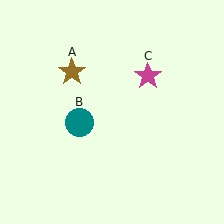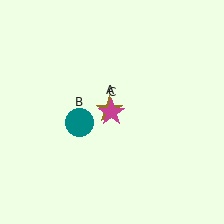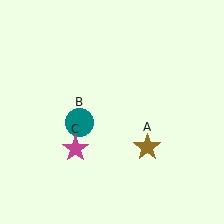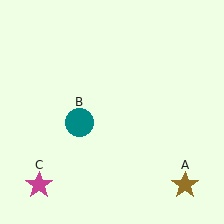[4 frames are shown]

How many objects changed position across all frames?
2 objects changed position: brown star (object A), magenta star (object C).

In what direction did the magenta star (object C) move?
The magenta star (object C) moved down and to the left.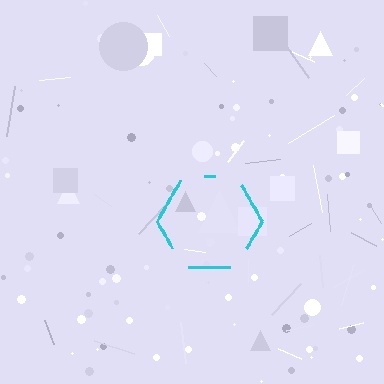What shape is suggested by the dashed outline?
The dashed outline suggests a hexagon.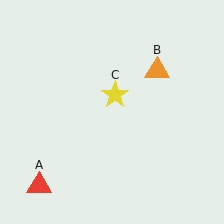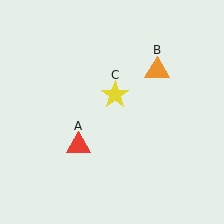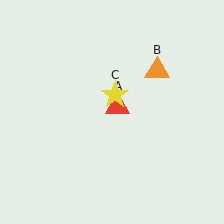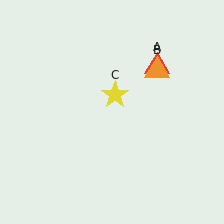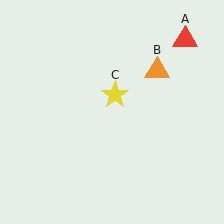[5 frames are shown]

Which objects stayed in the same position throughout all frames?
Orange triangle (object B) and yellow star (object C) remained stationary.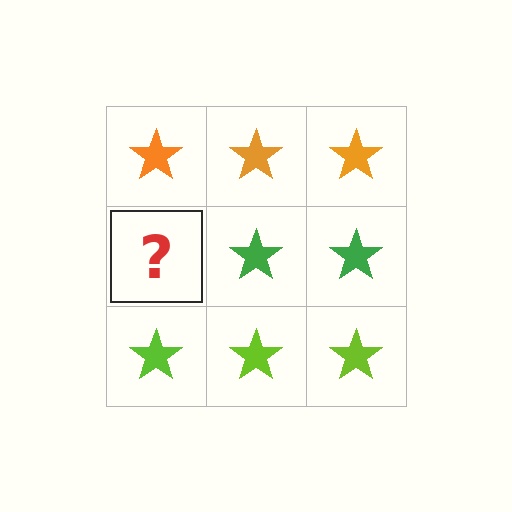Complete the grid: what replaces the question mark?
The question mark should be replaced with a green star.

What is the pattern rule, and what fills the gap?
The rule is that each row has a consistent color. The gap should be filled with a green star.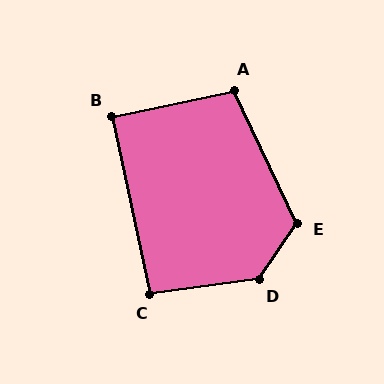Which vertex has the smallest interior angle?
B, at approximately 90 degrees.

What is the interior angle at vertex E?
Approximately 120 degrees (obtuse).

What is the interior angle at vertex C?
Approximately 95 degrees (approximately right).